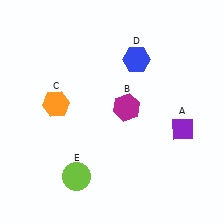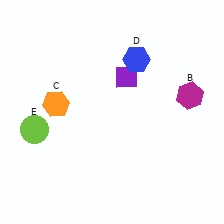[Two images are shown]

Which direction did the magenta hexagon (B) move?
The magenta hexagon (B) moved right.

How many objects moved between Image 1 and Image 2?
3 objects moved between the two images.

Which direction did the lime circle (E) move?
The lime circle (E) moved up.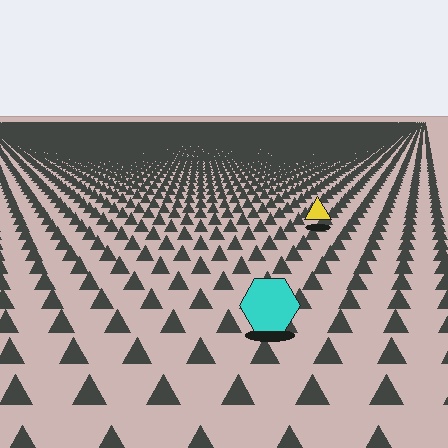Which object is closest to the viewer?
The cyan hexagon is closest. The texture marks near it are larger and more spread out.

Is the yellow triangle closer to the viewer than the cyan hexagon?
No. The cyan hexagon is closer — you can tell from the texture gradient: the ground texture is coarser near it.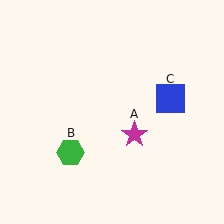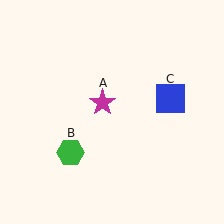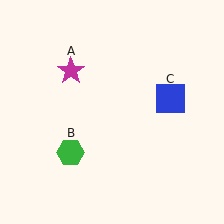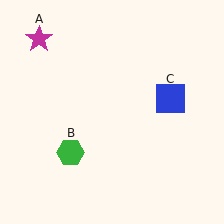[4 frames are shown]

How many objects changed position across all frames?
1 object changed position: magenta star (object A).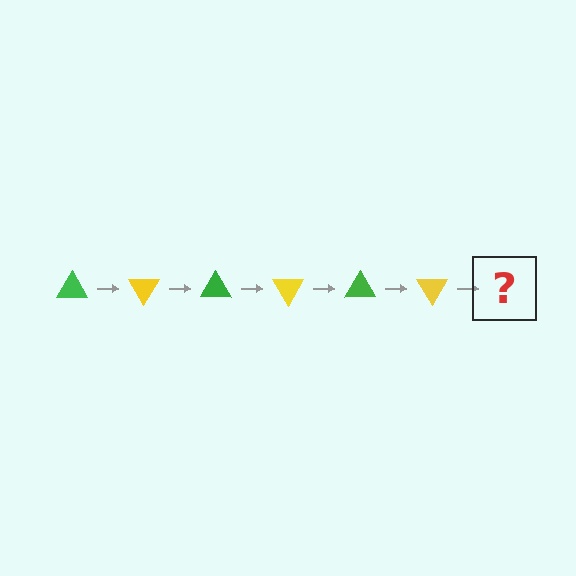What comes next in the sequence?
The next element should be a green triangle, rotated 360 degrees from the start.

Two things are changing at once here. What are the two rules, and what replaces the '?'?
The two rules are that it rotates 60 degrees each step and the color cycles through green and yellow. The '?' should be a green triangle, rotated 360 degrees from the start.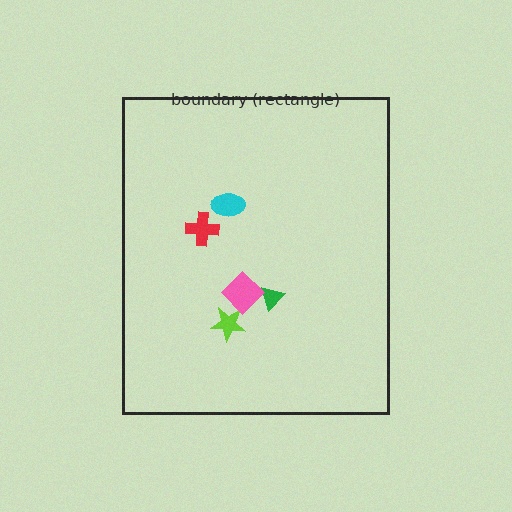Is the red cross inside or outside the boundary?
Inside.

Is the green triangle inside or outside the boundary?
Inside.